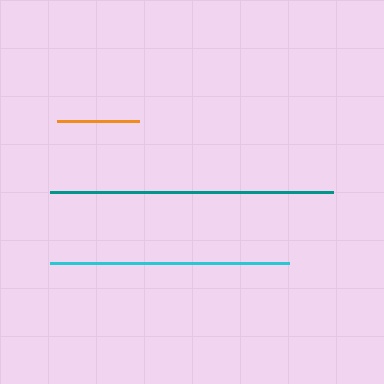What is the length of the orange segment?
The orange segment is approximately 82 pixels long.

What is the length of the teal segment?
The teal segment is approximately 283 pixels long.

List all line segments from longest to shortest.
From longest to shortest: teal, cyan, orange.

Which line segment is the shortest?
The orange line is the shortest at approximately 82 pixels.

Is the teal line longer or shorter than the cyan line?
The teal line is longer than the cyan line.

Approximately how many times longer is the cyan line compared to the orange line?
The cyan line is approximately 2.9 times the length of the orange line.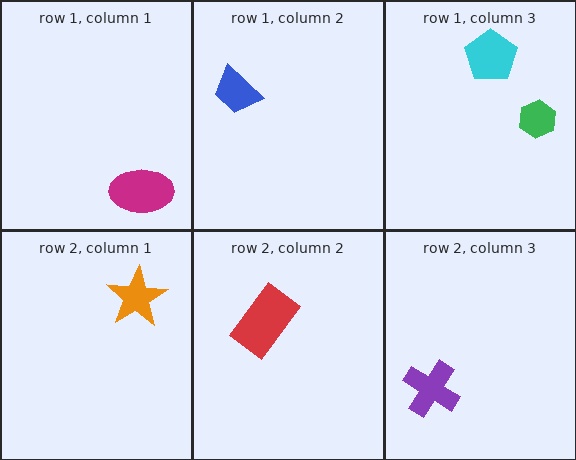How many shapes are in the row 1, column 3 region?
2.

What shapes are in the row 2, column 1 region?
The orange star.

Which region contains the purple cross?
The row 2, column 3 region.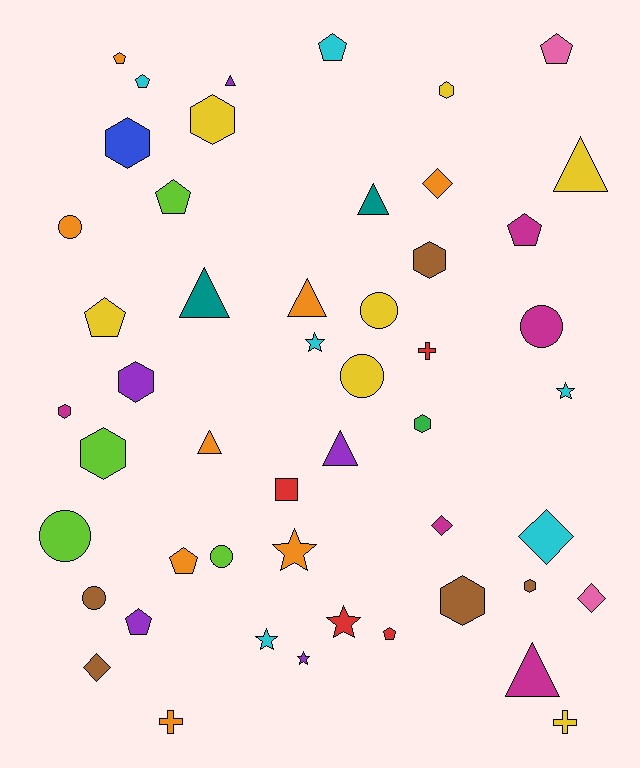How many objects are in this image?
There are 50 objects.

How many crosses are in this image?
There are 3 crosses.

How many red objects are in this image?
There are 4 red objects.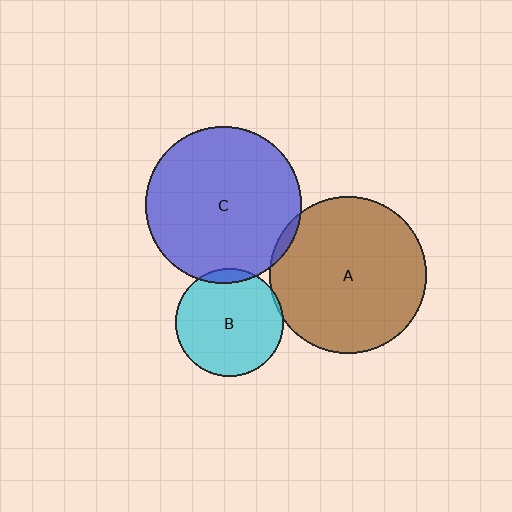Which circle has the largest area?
Circle A (brown).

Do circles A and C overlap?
Yes.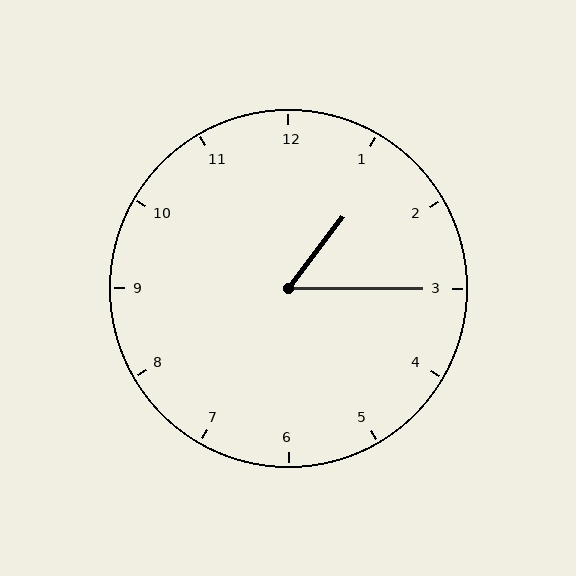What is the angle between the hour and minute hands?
Approximately 52 degrees.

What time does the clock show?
1:15.